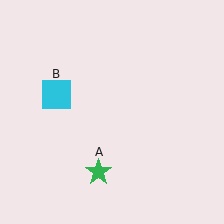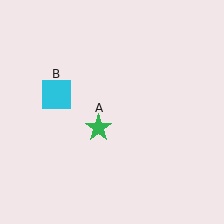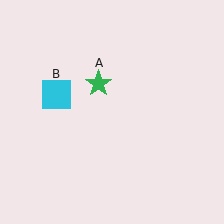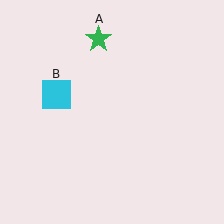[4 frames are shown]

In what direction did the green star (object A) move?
The green star (object A) moved up.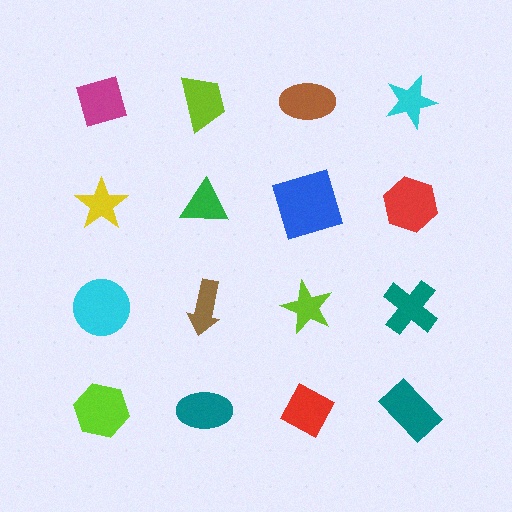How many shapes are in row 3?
4 shapes.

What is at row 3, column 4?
A teal cross.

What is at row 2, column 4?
A red hexagon.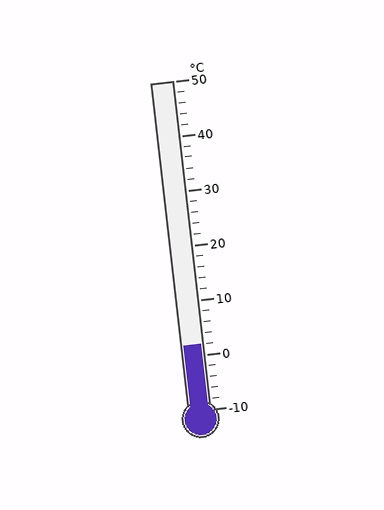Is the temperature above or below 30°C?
The temperature is below 30°C.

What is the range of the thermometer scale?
The thermometer scale ranges from -10°C to 50°C.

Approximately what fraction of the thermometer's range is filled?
The thermometer is filled to approximately 20% of its range.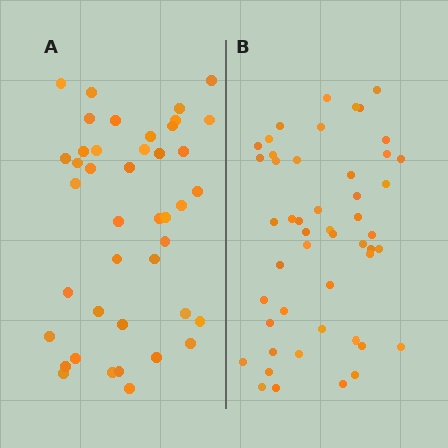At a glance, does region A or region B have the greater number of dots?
Region B (the right region) has more dots.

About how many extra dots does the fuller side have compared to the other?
Region B has roughly 8 or so more dots than region A.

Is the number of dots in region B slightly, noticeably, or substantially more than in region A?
Region B has only slightly more — the two regions are fairly close. The ratio is roughly 1.2 to 1.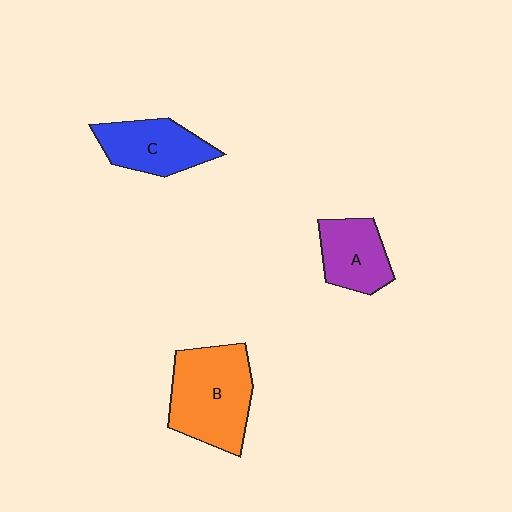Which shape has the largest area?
Shape B (orange).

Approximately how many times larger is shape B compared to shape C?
Approximately 1.5 times.